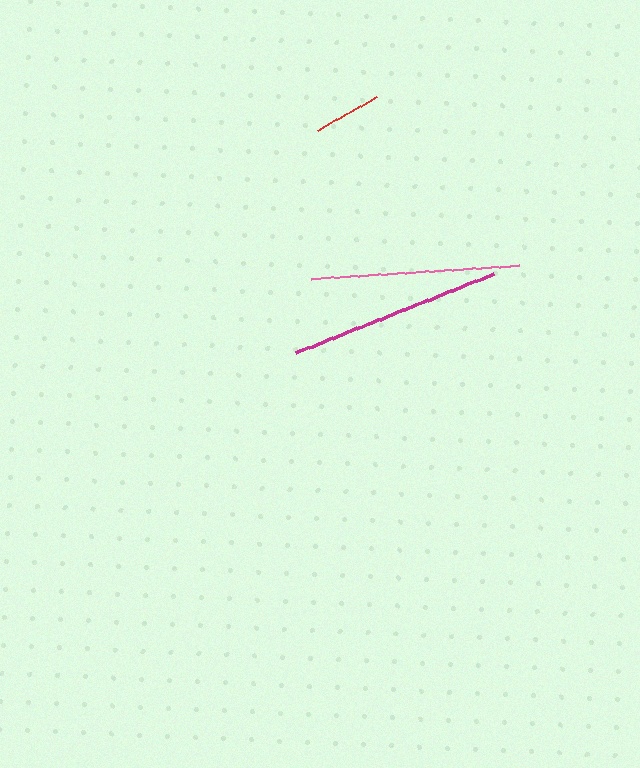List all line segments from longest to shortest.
From longest to shortest: magenta, pink, red.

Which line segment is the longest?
The magenta line is the longest at approximately 213 pixels.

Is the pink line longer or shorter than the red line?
The pink line is longer than the red line.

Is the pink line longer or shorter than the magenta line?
The magenta line is longer than the pink line.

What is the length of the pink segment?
The pink segment is approximately 208 pixels long.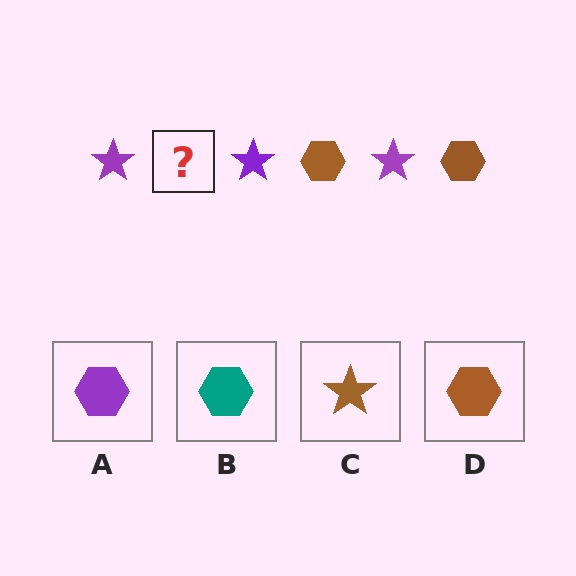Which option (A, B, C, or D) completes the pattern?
D.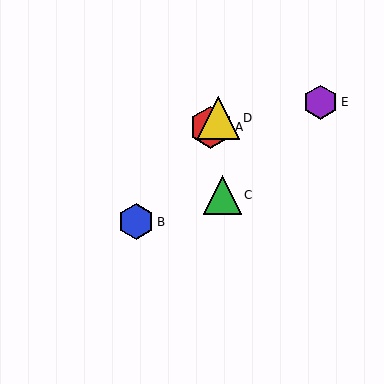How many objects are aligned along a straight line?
3 objects (A, B, D) are aligned along a straight line.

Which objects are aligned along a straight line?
Objects A, B, D are aligned along a straight line.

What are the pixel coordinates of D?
Object D is at (218, 118).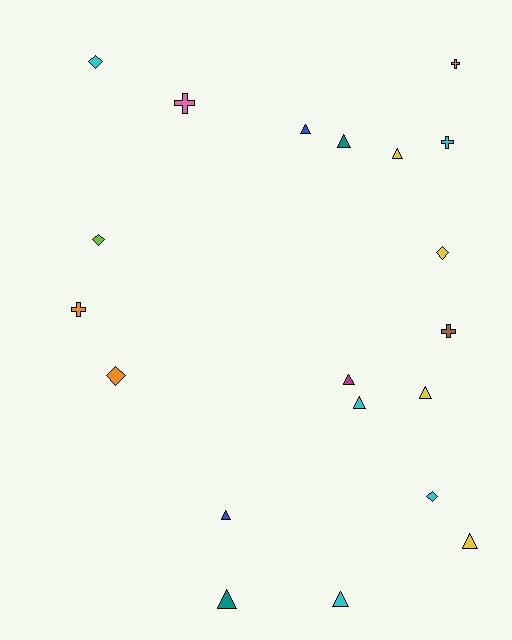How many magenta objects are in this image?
There is 1 magenta object.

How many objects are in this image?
There are 20 objects.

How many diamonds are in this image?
There are 5 diamonds.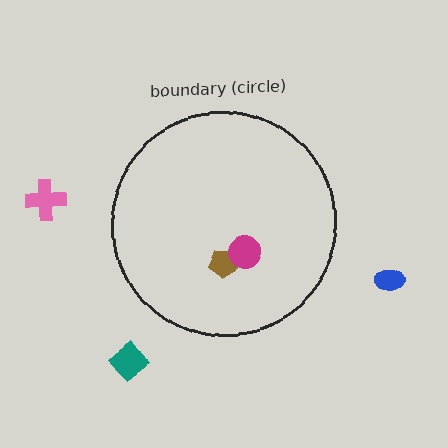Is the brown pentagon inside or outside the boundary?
Inside.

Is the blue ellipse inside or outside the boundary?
Outside.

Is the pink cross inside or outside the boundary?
Outside.